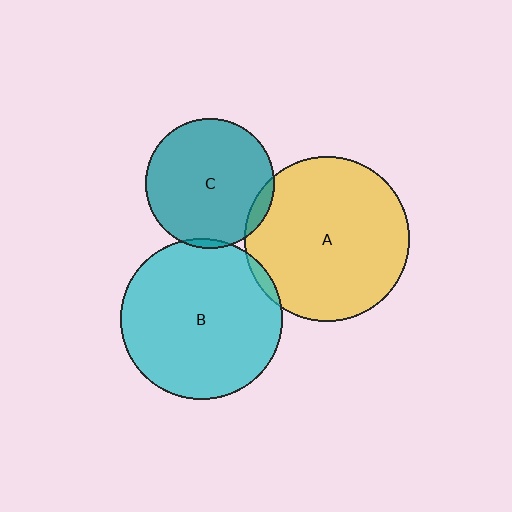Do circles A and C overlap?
Yes.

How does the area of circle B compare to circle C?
Approximately 1.6 times.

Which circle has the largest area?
Circle A (yellow).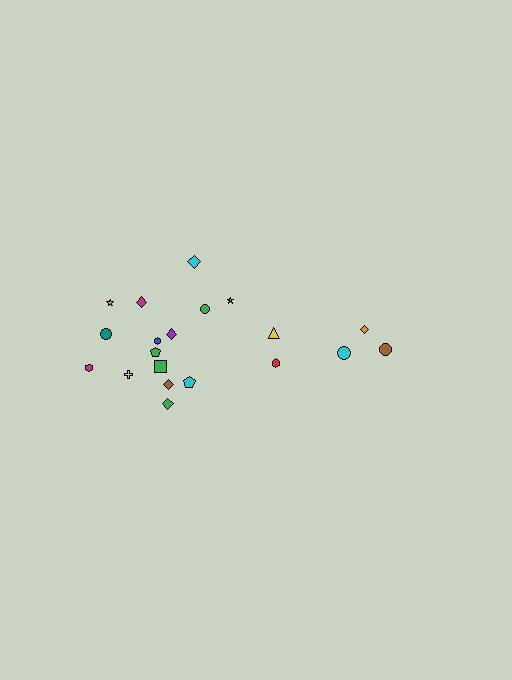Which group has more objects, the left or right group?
The left group.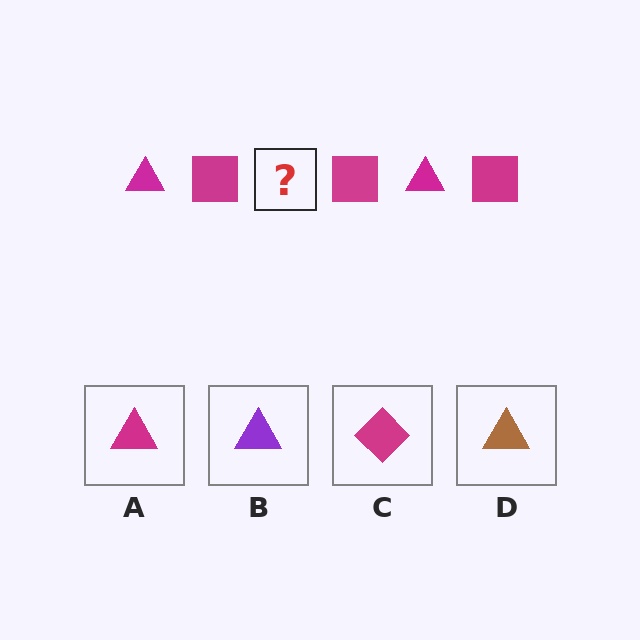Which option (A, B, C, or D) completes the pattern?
A.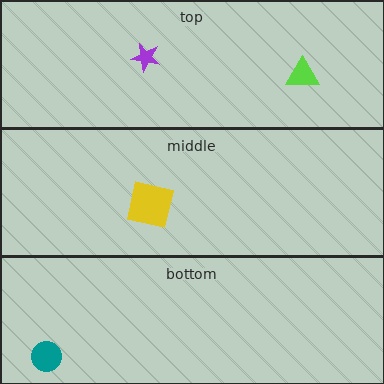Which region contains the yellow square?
The middle region.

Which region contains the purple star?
The top region.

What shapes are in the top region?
The purple star, the lime triangle.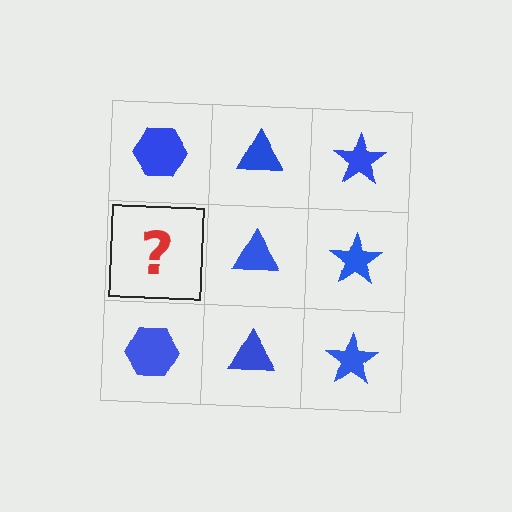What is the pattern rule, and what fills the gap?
The rule is that each column has a consistent shape. The gap should be filled with a blue hexagon.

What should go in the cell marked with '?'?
The missing cell should contain a blue hexagon.